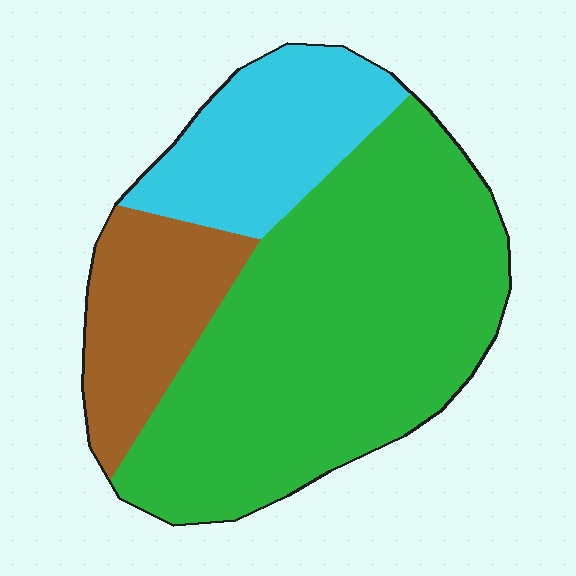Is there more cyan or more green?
Green.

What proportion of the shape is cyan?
Cyan covers roughly 20% of the shape.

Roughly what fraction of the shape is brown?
Brown takes up about one sixth (1/6) of the shape.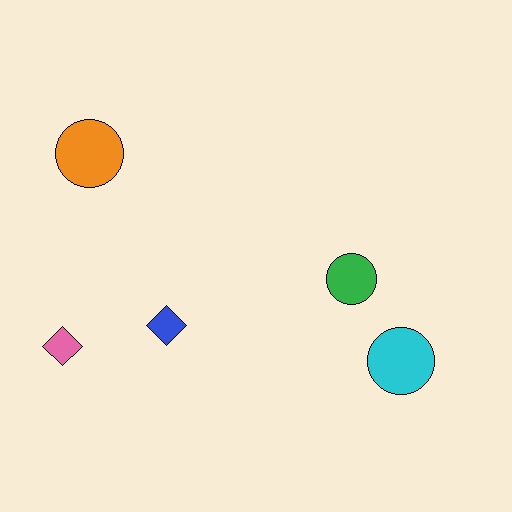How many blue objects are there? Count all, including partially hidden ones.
There is 1 blue object.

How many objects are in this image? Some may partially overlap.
There are 5 objects.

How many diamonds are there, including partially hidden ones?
There are 2 diamonds.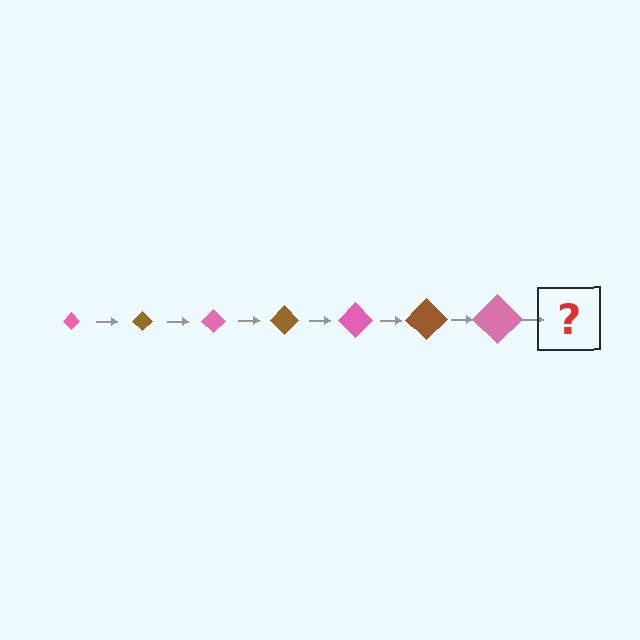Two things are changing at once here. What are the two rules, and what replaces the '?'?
The two rules are that the diamond grows larger each step and the color cycles through pink and brown. The '?' should be a brown diamond, larger than the previous one.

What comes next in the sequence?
The next element should be a brown diamond, larger than the previous one.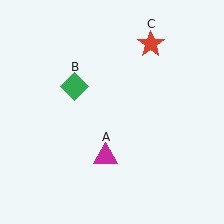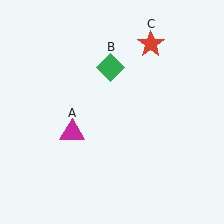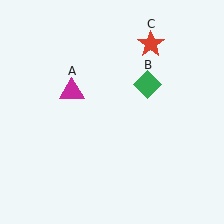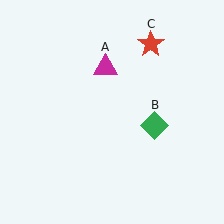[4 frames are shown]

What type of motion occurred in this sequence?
The magenta triangle (object A), green diamond (object B) rotated clockwise around the center of the scene.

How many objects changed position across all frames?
2 objects changed position: magenta triangle (object A), green diamond (object B).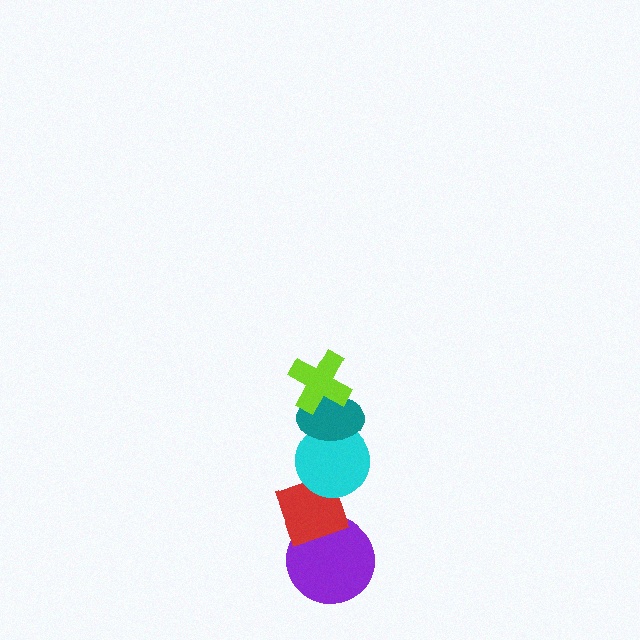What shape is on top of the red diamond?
The cyan circle is on top of the red diamond.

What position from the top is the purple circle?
The purple circle is 5th from the top.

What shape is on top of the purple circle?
The red diamond is on top of the purple circle.